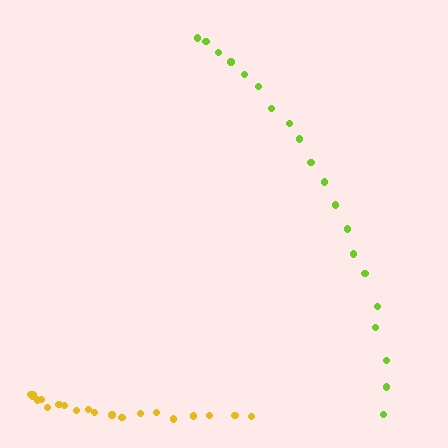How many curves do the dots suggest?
There are 2 distinct paths.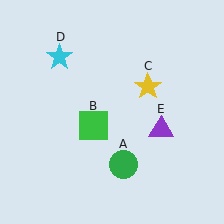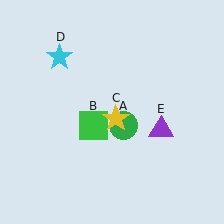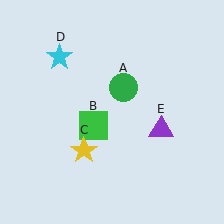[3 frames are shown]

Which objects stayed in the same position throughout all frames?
Green square (object B) and cyan star (object D) and purple triangle (object E) remained stationary.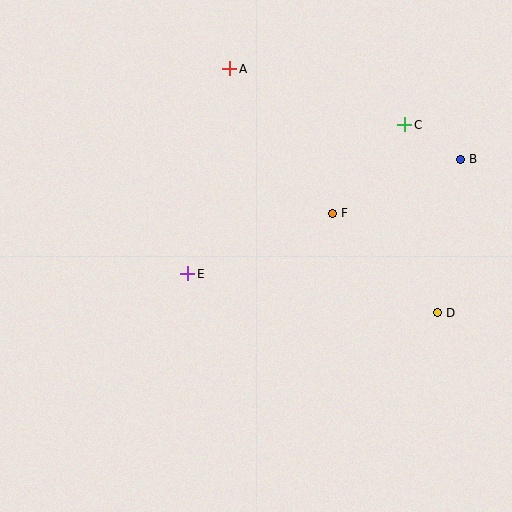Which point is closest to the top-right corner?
Point C is closest to the top-right corner.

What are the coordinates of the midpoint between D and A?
The midpoint between D and A is at (334, 191).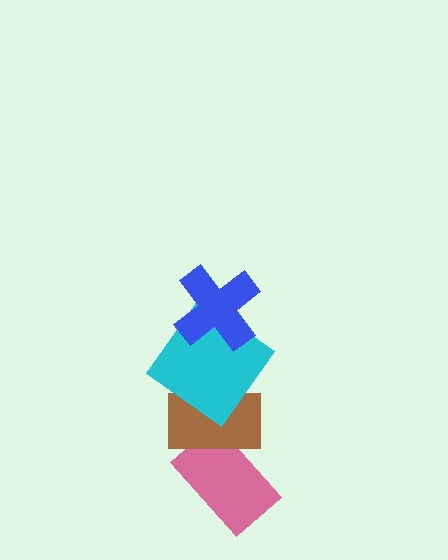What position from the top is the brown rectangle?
The brown rectangle is 3rd from the top.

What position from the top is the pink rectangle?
The pink rectangle is 4th from the top.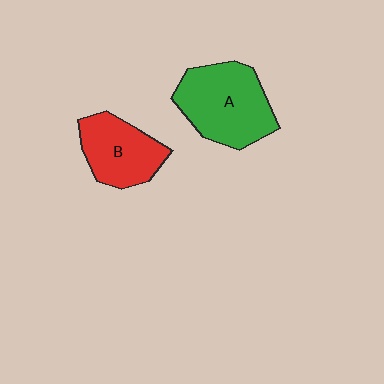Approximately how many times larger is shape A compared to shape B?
Approximately 1.4 times.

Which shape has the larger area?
Shape A (green).